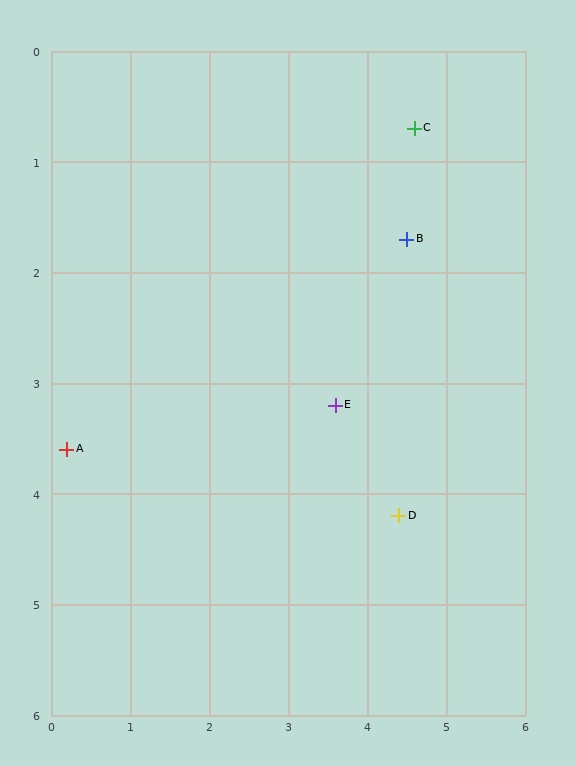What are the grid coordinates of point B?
Point B is at approximately (4.5, 1.7).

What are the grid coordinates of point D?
Point D is at approximately (4.4, 4.2).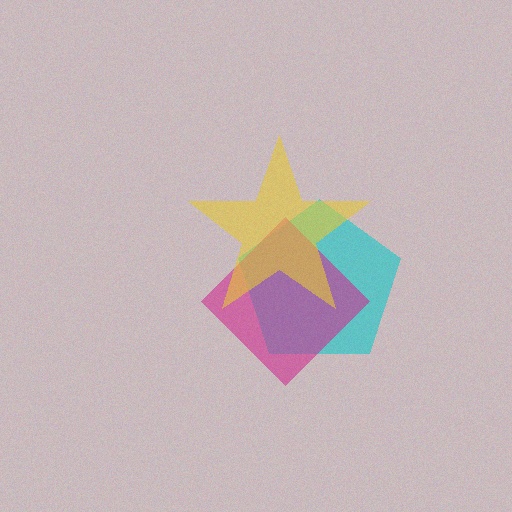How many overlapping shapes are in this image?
There are 3 overlapping shapes in the image.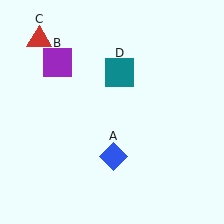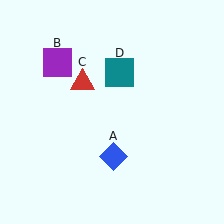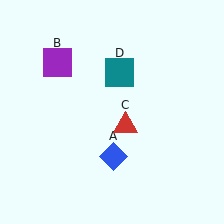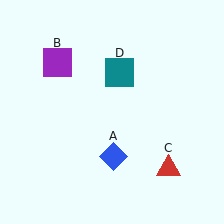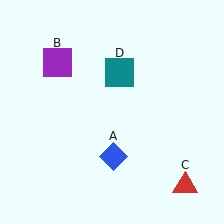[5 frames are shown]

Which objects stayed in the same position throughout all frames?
Blue diamond (object A) and purple square (object B) and teal square (object D) remained stationary.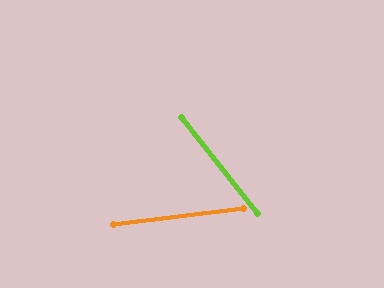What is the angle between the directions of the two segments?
Approximately 59 degrees.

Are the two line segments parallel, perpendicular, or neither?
Neither parallel nor perpendicular — they differ by about 59°.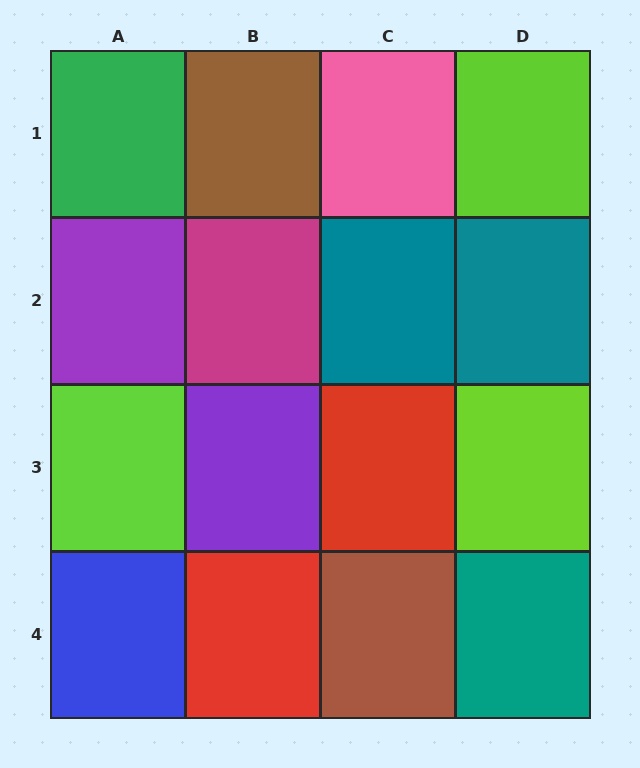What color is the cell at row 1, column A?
Green.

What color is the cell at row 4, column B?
Red.